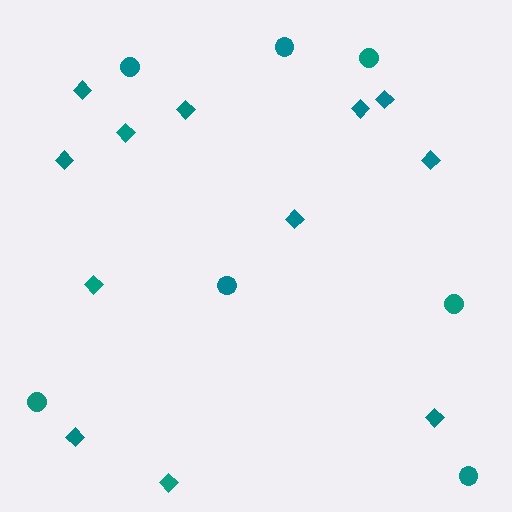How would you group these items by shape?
There are 2 groups: one group of diamonds (12) and one group of circles (7).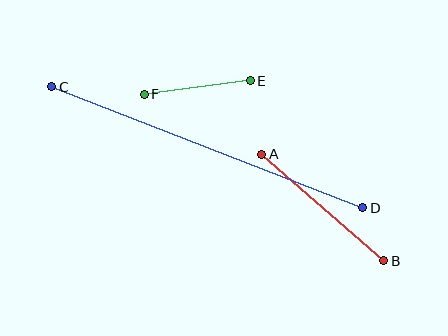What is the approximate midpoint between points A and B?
The midpoint is at approximately (323, 208) pixels.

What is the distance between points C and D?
The distance is approximately 334 pixels.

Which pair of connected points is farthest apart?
Points C and D are farthest apart.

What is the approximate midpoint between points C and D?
The midpoint is at approximately (207, 147) pixels.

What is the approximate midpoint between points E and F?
The midpoint is at approximately (197, 88) pixels.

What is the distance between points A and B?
The distance is approximately 162 pixels.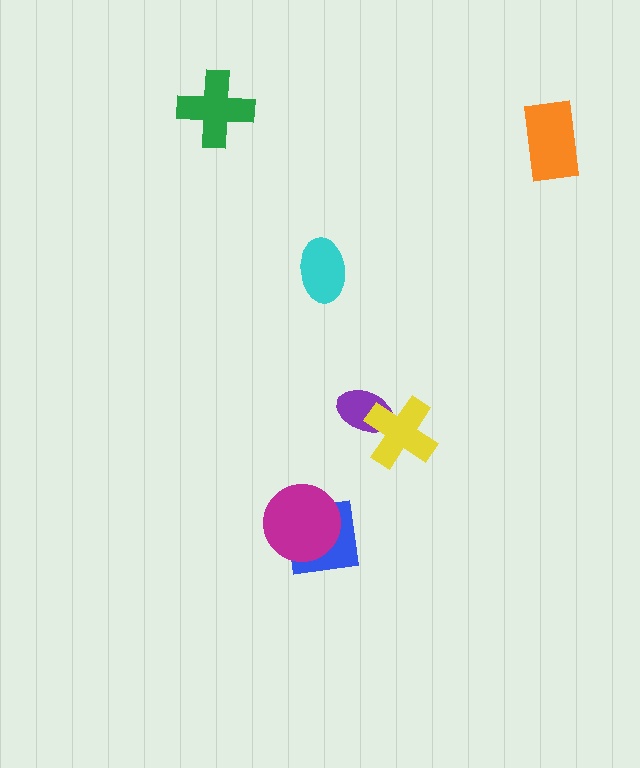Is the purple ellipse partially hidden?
Yes, it is partially covered by another shape.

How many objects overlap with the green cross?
0 objects overlap with the green cross.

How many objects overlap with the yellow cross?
1 object overlaps with the yellow cross.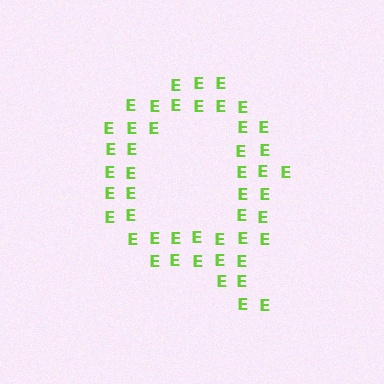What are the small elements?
The small elements are letter E's.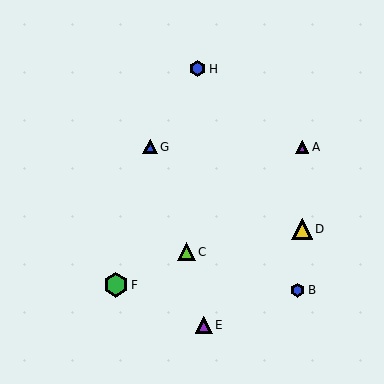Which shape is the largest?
The green hexagon (labeled F) is the largest.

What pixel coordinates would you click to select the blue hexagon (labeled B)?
Click at (298, 290) to select the blue hexagon B.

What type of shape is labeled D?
Shape D is a yellow triangle.